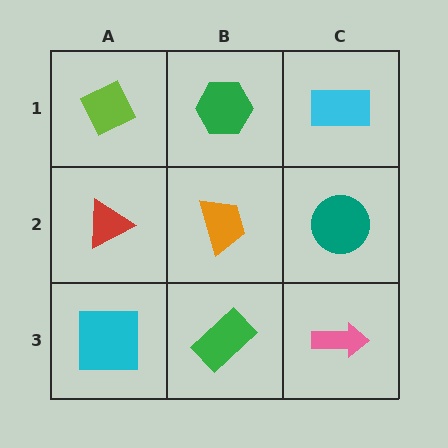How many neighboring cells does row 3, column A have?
2.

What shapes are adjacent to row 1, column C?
A teal circle (row 2, column C), a green hexagon (row 1, column B).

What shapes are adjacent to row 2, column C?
A cyan rectangle (row 1, column C), a pink arrow (row 3, column C), an orange trapezoid (row 2, column B).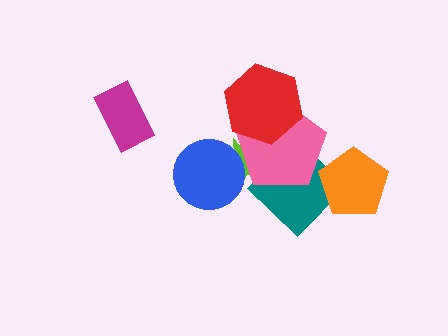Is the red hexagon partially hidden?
No, no other shape covers it.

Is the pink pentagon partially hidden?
Yes, it is partially covered by another shape.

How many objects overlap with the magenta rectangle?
0 objects overlap with the magenta rectangle.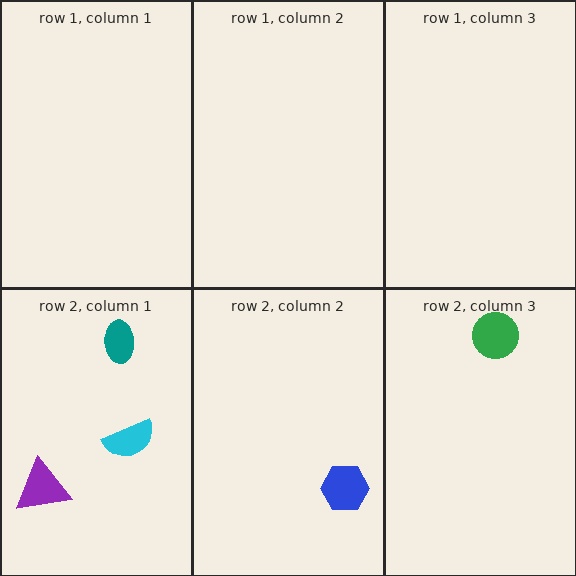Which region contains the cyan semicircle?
The row 2, column 1 region.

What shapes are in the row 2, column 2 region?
The blue hexagon.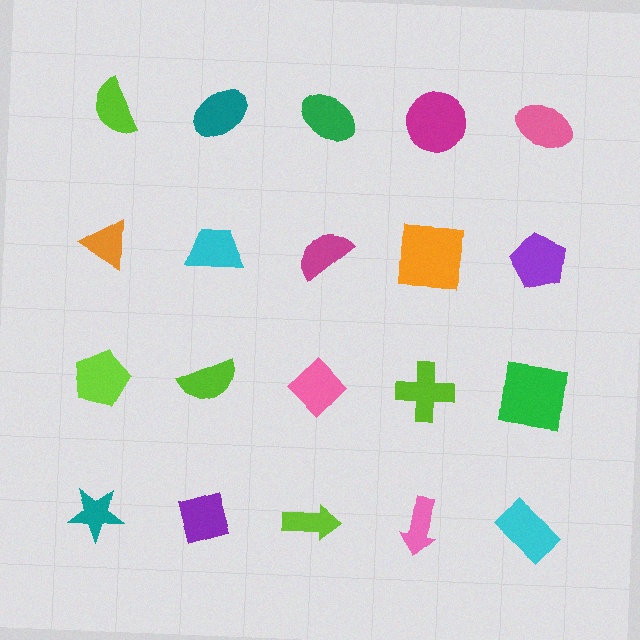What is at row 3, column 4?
A lime cross.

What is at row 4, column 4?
A pink arrow.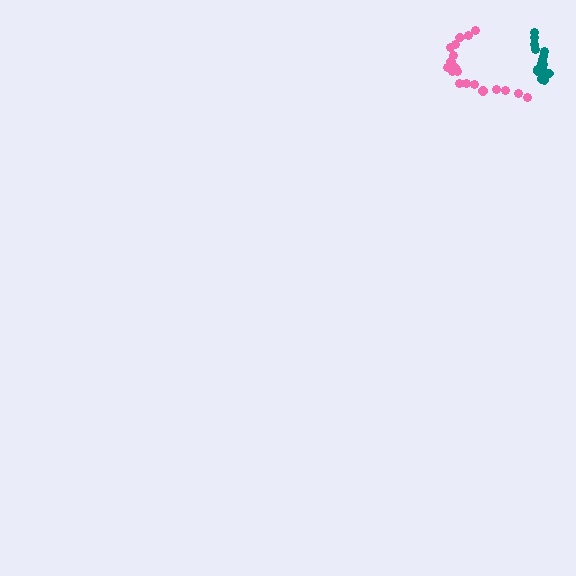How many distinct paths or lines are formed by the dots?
There are 2 distinct paths.